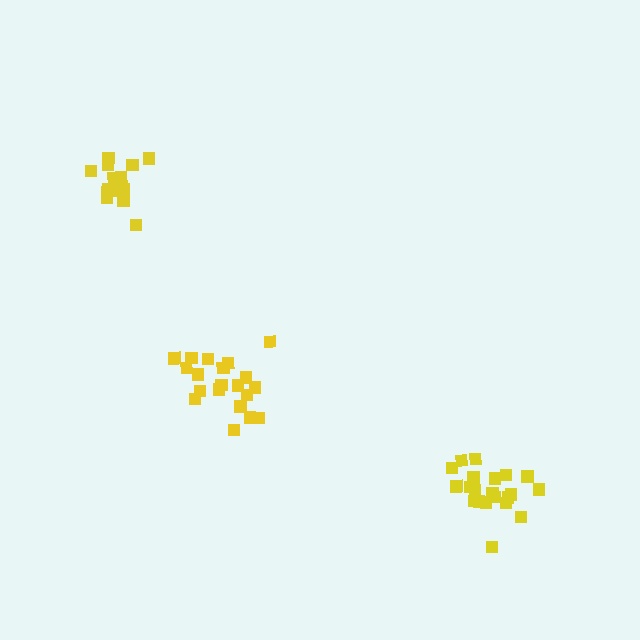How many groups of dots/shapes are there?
There are 3 groups.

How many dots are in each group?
Group 1: 15 dots, Group 2: 21 dots, Group 3: 20 dots (56 total).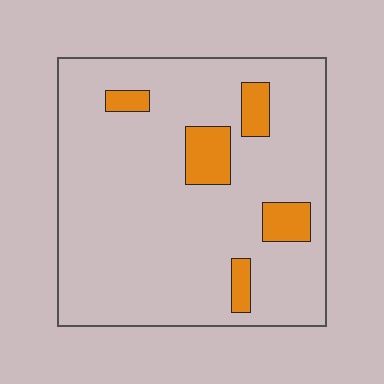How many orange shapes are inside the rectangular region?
5.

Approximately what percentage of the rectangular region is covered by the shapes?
Approximately 10%.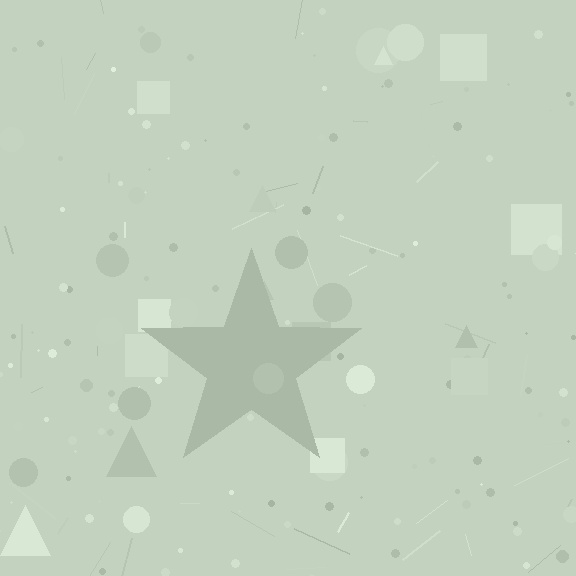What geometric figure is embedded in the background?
A star is embedded in the background.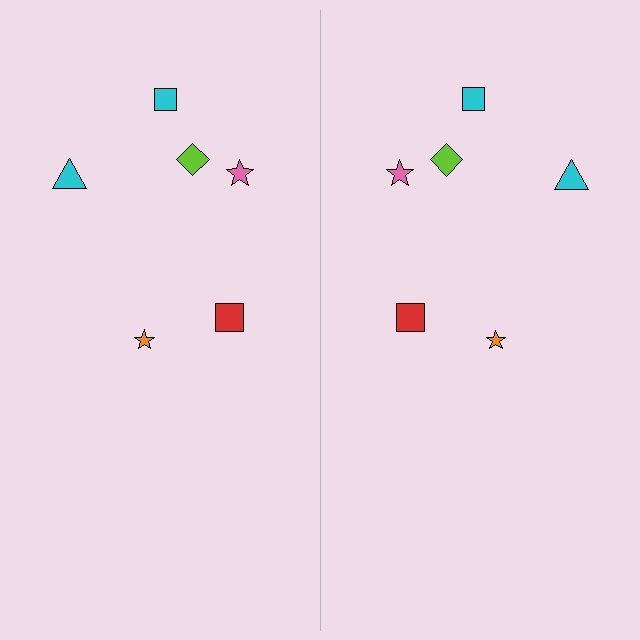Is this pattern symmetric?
Yes, this pattern has bilateral (reflection) symmetry.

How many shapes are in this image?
There are 12 shapes in this image.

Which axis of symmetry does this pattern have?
The pattern has a vertical axis of symmetry running through the center of the image.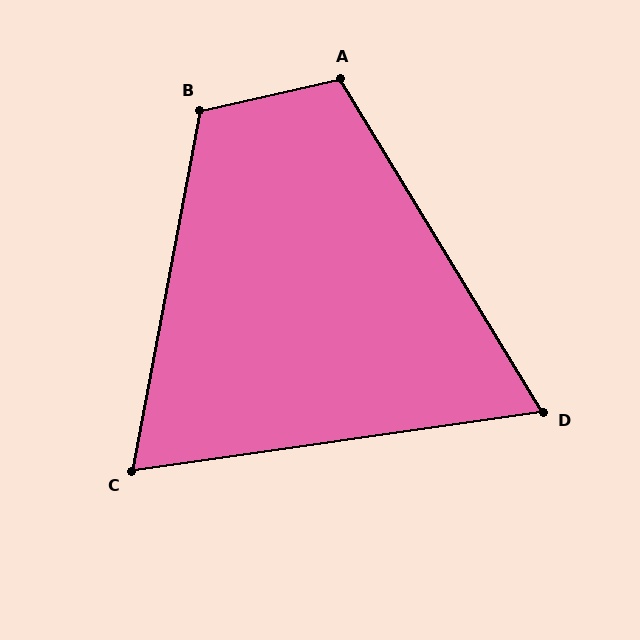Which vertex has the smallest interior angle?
D, at approximately 67 degrees.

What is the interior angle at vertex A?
Approximately 109 degrees (obtuse).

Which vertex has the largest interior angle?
B, at approximately 113 degrees.